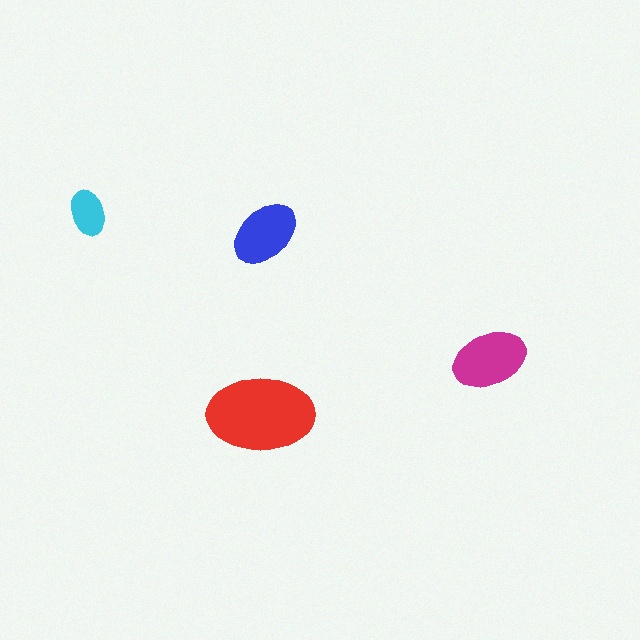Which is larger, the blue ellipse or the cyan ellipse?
The blue one.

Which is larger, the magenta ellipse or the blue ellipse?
The magenta one.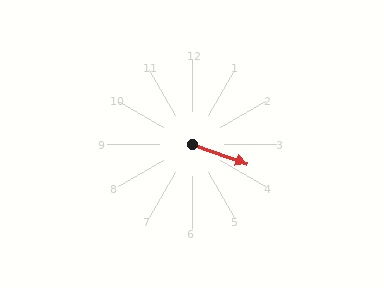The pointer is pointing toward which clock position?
Roughly 4 o'clock.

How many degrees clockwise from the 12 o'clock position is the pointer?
Approximately 110 degrees.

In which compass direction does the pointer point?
East.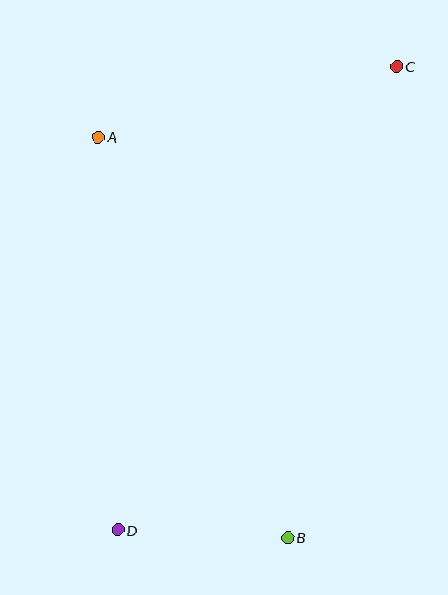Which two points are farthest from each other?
Points C and D are farthest from each other.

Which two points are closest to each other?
Points B and D are closest to each other.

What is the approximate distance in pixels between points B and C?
The distance between B and C is approximately 484 pixels.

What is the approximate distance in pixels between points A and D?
The distance between A and D is approximately 393 pixels.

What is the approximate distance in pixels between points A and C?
The distance between A and C is approximately 306 pixels.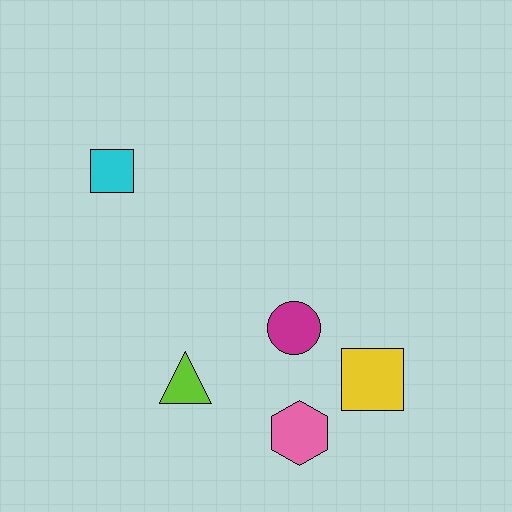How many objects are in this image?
There are 5 objects.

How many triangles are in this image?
There is 1 triangle.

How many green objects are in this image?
There are no green objects.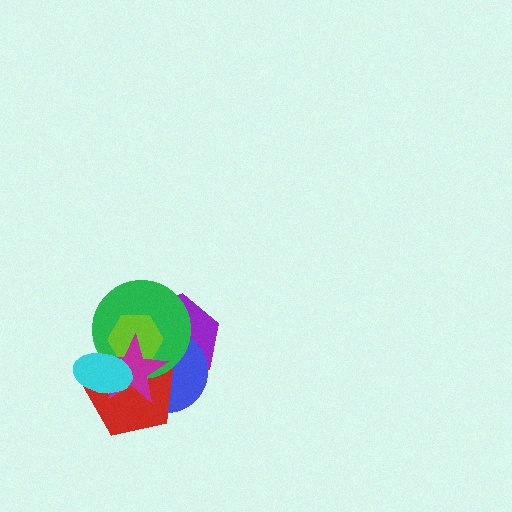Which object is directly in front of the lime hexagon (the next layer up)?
The magenta star is directly in front of the lime hexagon.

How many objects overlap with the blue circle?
5 objects overlap with the blue circle.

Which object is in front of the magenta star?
The cyan ellipse is in front of the magenta star.